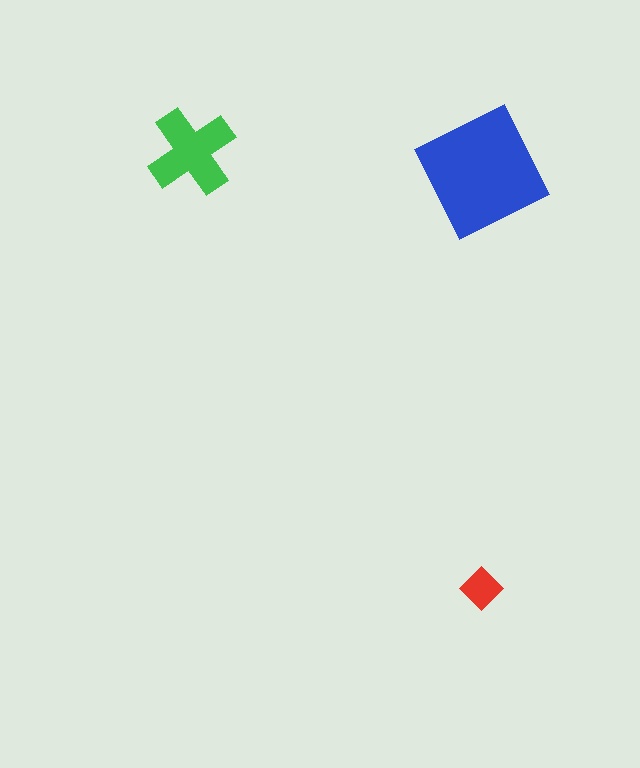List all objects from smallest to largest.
The red diamond, the green cross, the blue square.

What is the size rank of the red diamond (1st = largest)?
3rd.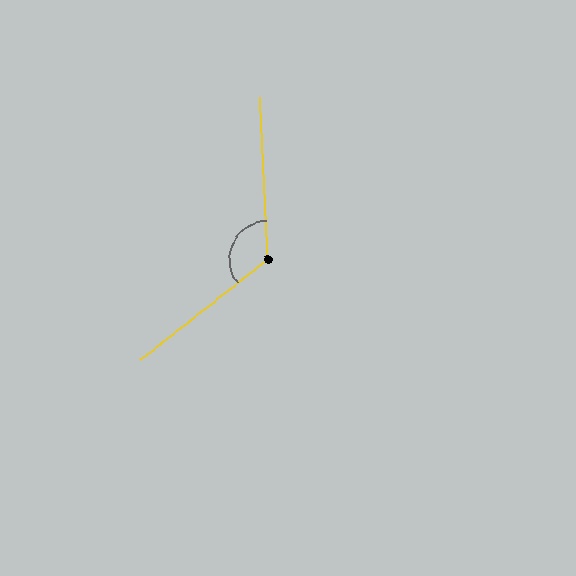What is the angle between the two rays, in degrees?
Approximately 125 degrees.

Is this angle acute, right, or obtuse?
It is obtuse.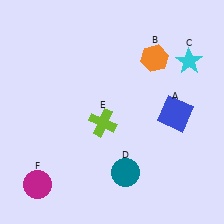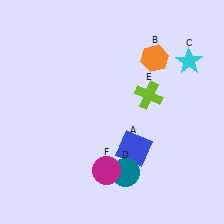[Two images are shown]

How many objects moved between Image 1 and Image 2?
3 objects moved between the two images.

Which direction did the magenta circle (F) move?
The magenta circle (F) moved right.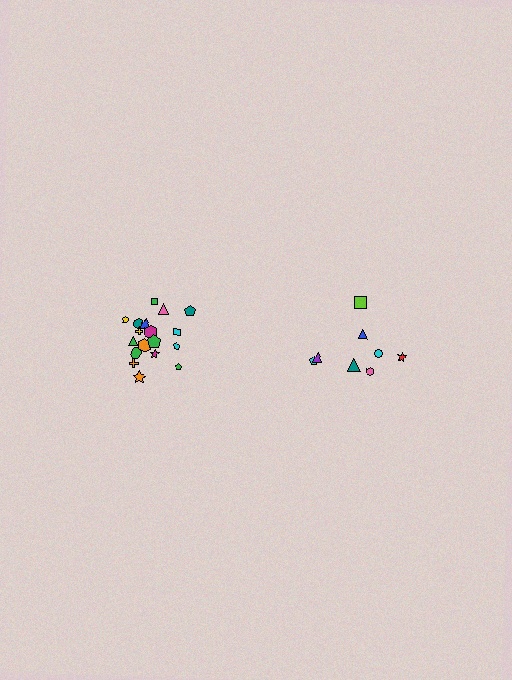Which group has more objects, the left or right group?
The left group.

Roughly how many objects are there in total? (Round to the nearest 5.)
Roughly 25 objects in total.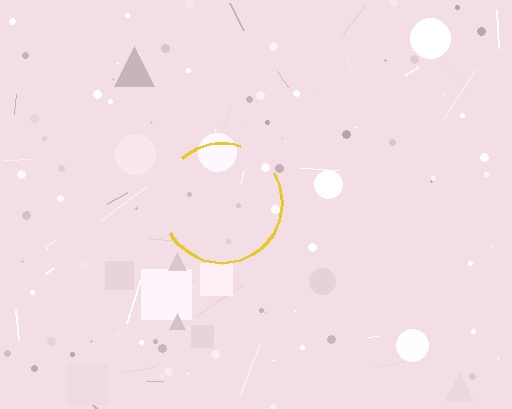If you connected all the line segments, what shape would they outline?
They would outline a circle.